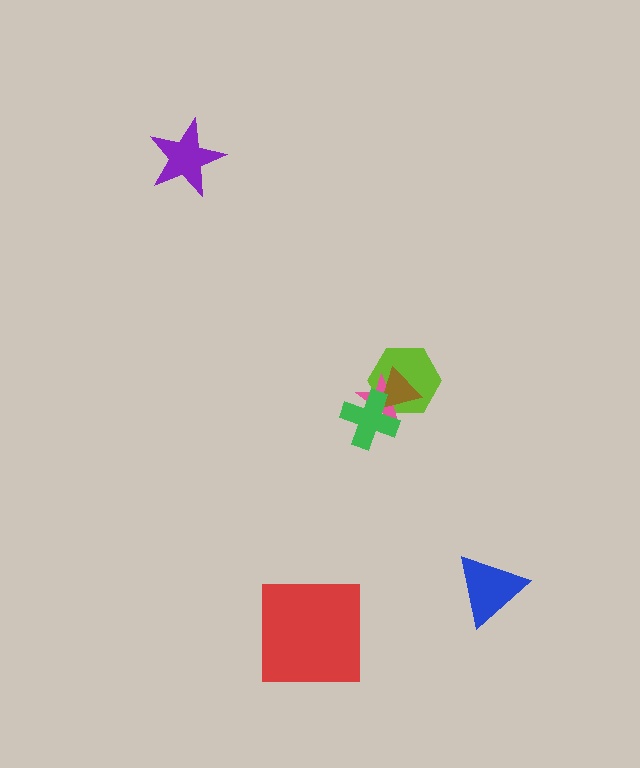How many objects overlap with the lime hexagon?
3 objects overlap with the lime hexagon.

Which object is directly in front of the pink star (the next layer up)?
The brown triangle is directly in front of the pink star.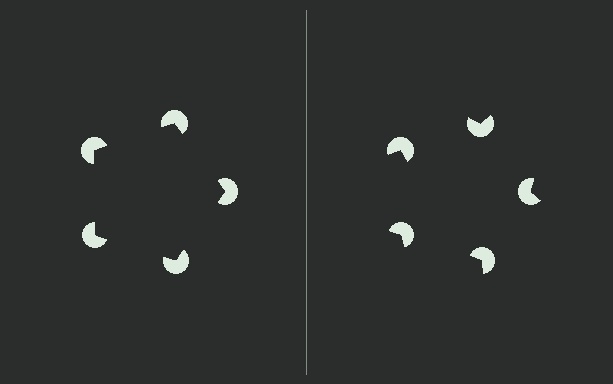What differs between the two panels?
The pac-man discs are positioned identically on both sides; only the wedge orientations differ. On the left they align to a pentagon; on the right they are misaligned.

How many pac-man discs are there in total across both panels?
10 — 5 on each side.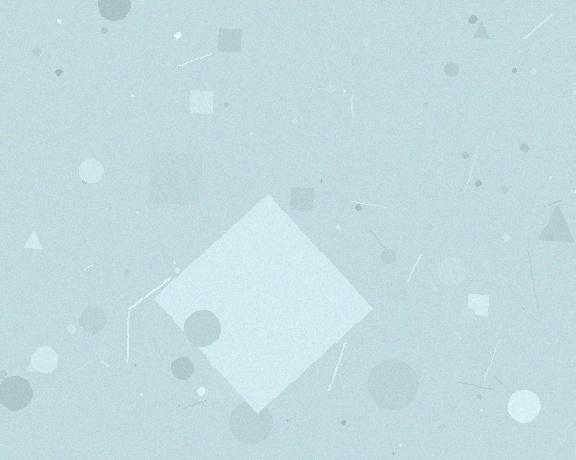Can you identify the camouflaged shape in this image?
The camouflaged shape is a diamond.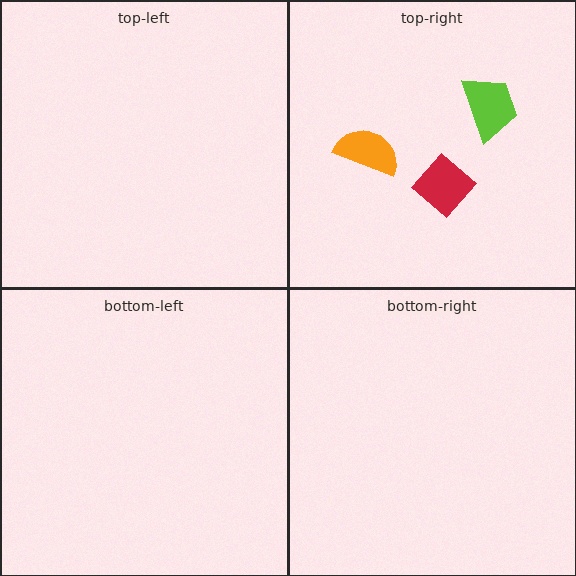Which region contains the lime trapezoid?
The top-right region.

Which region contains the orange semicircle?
The top-right region.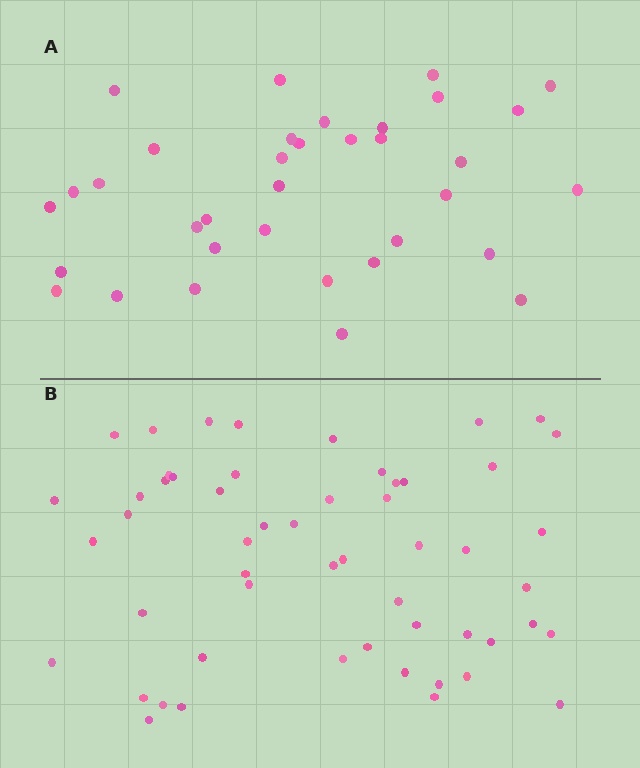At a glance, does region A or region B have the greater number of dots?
Region B (the bottom region) has more dots.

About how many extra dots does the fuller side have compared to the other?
Region B has approximately 20 more dots than region A.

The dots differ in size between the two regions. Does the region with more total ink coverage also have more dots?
No. Region A has more total ink coverage because its dots are larger, but region B actually contains more individual dots. Total area can be misleading — the number of items is what matters here.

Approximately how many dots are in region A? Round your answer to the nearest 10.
About 40 dots. (The exact count is 35, which rounds to 40.)